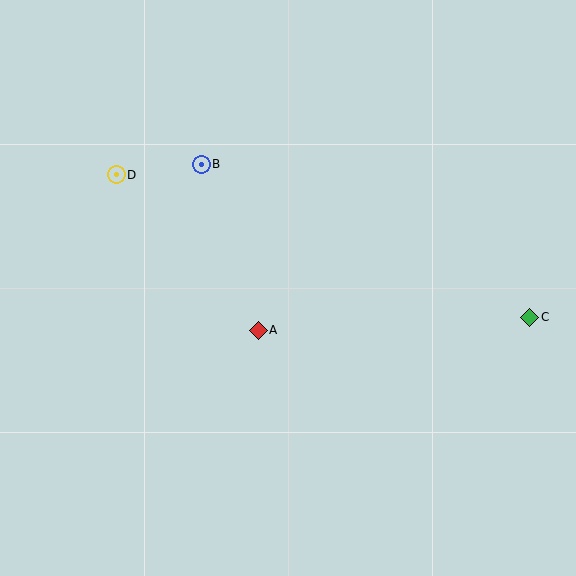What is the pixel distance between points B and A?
The distance between B and A is 175 pixels.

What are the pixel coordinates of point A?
Point A is at (258, 330).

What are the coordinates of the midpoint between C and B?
The midpoint between C and B is at (366, 241).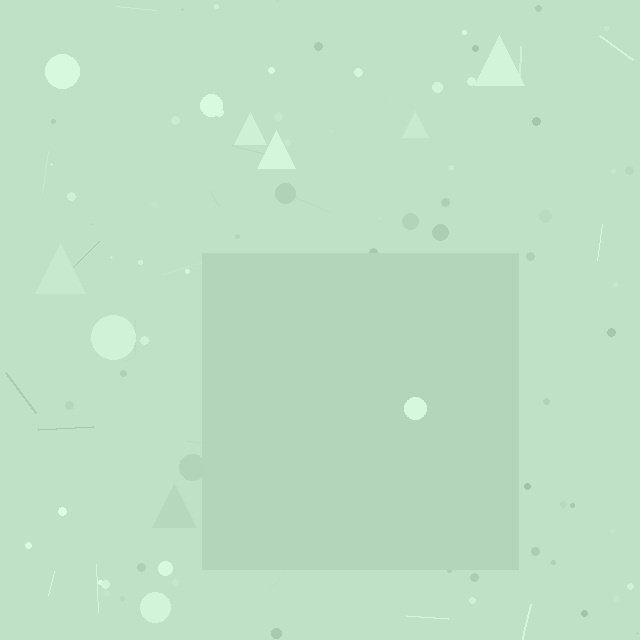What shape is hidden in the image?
A square is hidden in the image.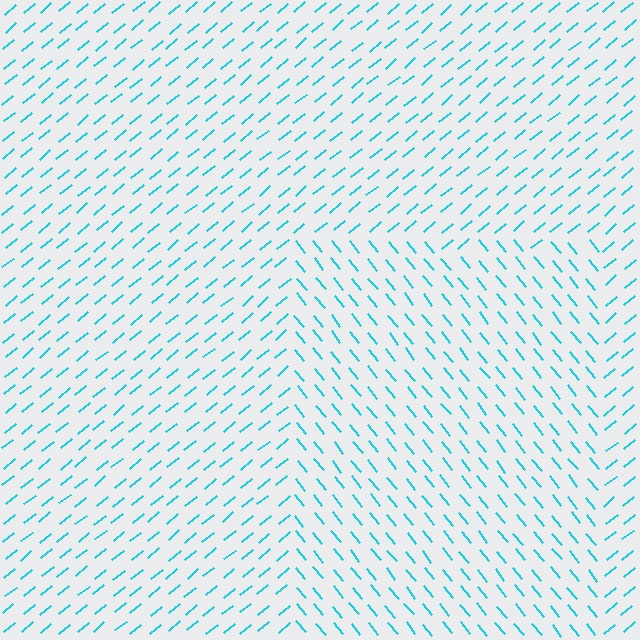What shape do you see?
I see a rectangle.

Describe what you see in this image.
The image is filled with small cyan line segments. A rectangle region in the image has lines oriented differently from the surrounding lines, creating a visible texture boundary.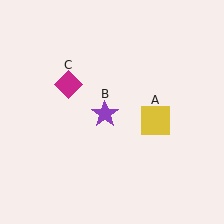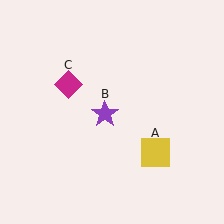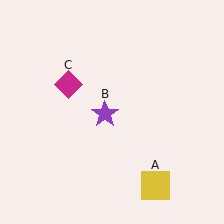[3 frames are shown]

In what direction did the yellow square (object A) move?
The yellow square (object A) moved down.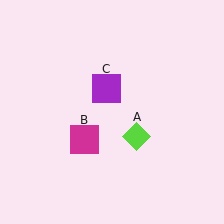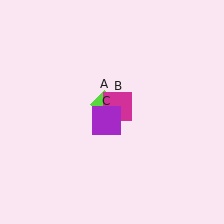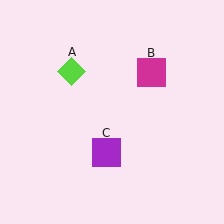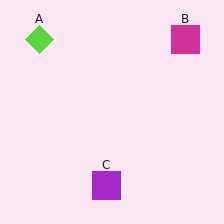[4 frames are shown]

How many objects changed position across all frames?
3 objects changed position: lime diamond (object A), magenta square (object B), purple square (object C).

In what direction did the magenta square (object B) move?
The magenta square (object B) moved up and to the right.